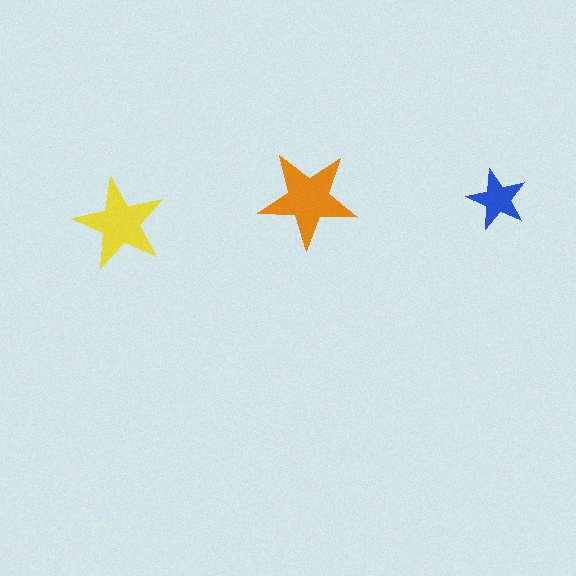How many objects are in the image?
There are 3 objects in the image.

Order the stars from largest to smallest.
the orange one, the yellow one, the blue one.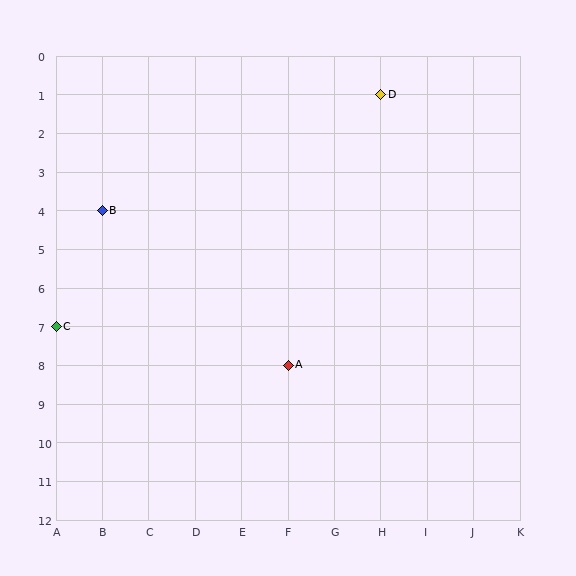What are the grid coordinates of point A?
Point A is at grid coordinates (F, 8).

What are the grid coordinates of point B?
Point B is at grid coordinates (B, 4).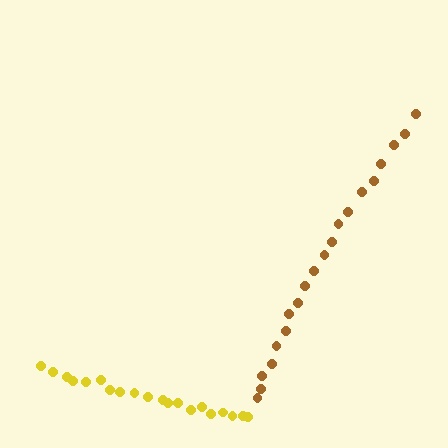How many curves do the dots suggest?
There are 2 distinct paths.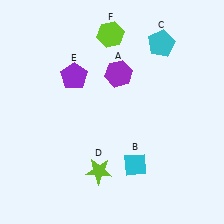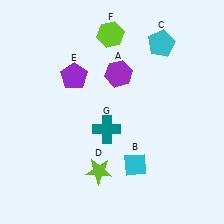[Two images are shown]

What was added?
A teal cross (G) was added in Image 2.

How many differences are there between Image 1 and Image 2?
There is 1 difference between the two images.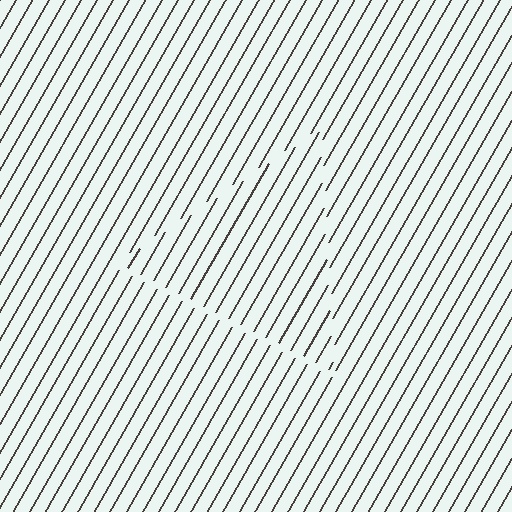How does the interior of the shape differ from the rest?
The interior of the shape contains the same grating, shifted by half a period — the contour is defined by the phase discontinuity where line-ends from the inner and outer gratings abut.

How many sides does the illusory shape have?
3 sides — the line-ends trace a triangle.